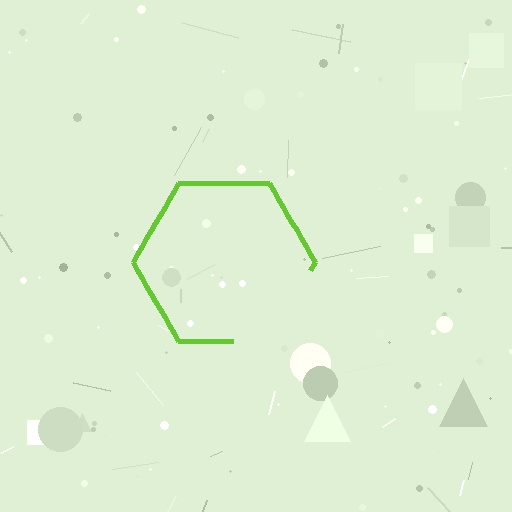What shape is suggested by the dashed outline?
The dashed outline suggests a hexagon.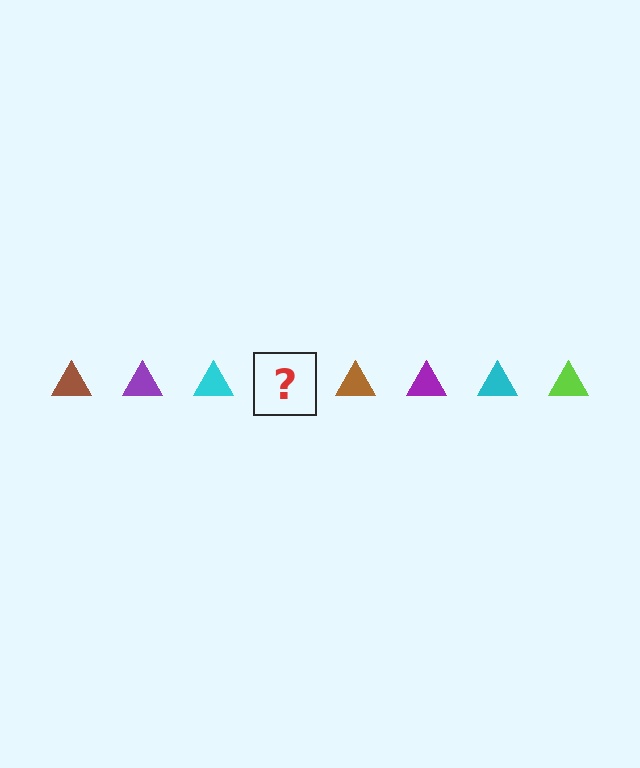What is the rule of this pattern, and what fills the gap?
The rule is that the pattern cycles through brown, purple, cyan, lime triangles. The gap should be filled with a lime triangle.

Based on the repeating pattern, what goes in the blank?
The blank should be a lime triangle.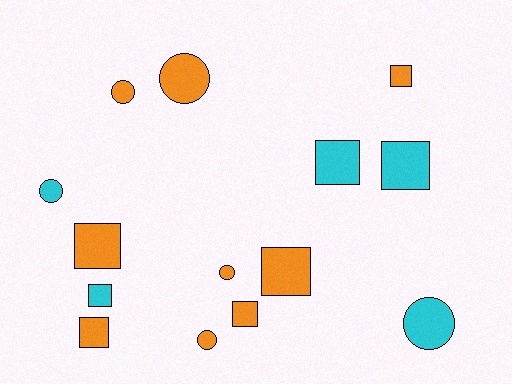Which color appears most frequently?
Orange, with 9 objects.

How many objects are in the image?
There are 14 objects.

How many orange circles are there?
There are 4 orange circles.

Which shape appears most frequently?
Square, with 8 objects.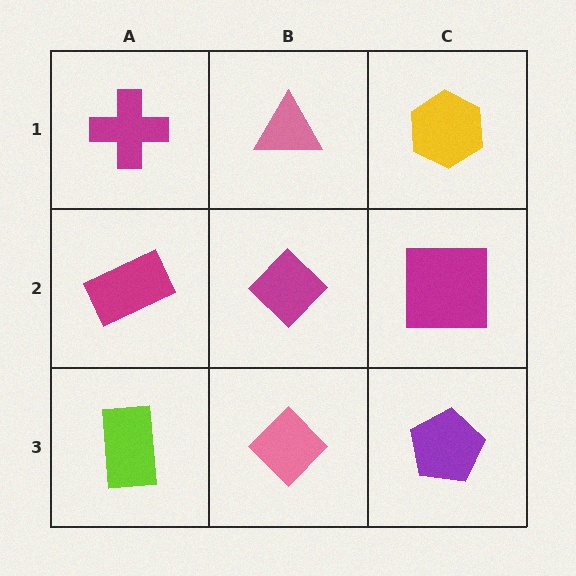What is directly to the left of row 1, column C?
A pink triangle.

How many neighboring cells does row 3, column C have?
2.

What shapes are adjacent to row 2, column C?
A yellow hexagon (row 1, column C), a purple pentagon (row 3, column C), a magenta diamond (row 2, column B).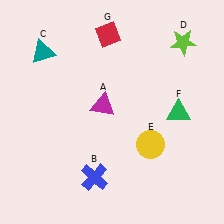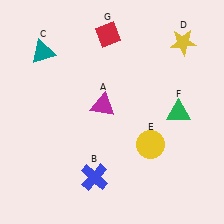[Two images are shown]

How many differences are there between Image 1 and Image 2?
There is 1 difference between the two images.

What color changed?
The star (D) changed from lime in Image 1 to yellow in Image 2.